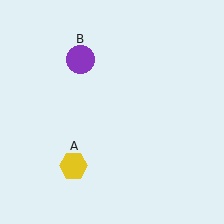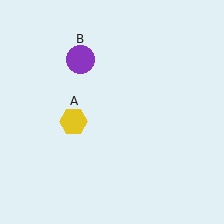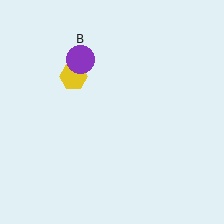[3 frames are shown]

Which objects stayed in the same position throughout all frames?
Purple circle (object B) remained stationary.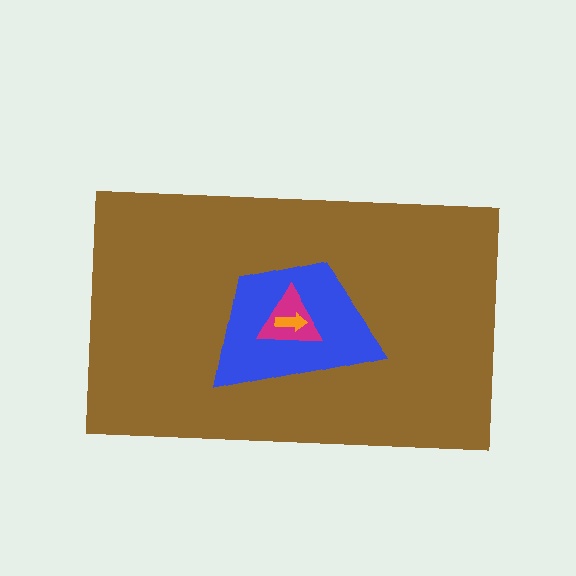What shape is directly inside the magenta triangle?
The orange arrow.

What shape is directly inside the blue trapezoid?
The magenta triangle.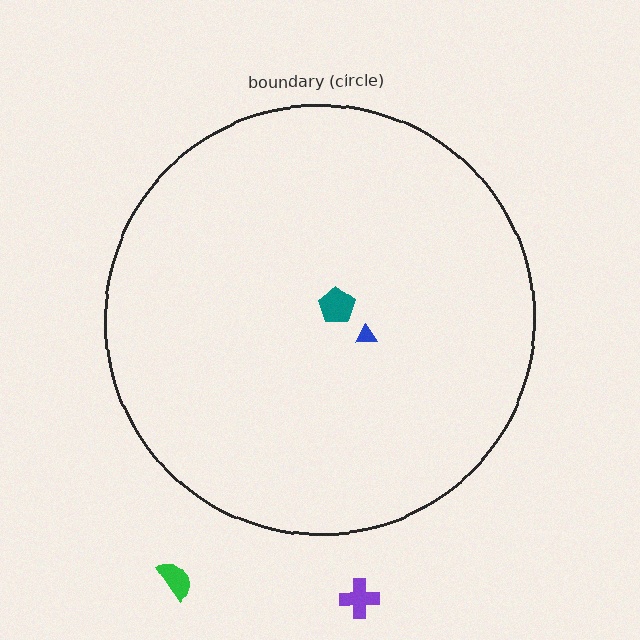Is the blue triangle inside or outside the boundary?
Inside.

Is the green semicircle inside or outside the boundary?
Outside.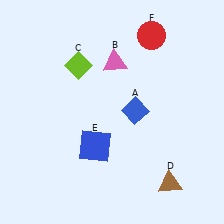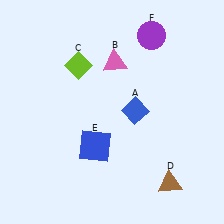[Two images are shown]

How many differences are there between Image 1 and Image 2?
There is 1 difference between the two images.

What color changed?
The circle (F) changed from red in Image 1 to purple in Image 2.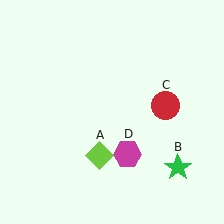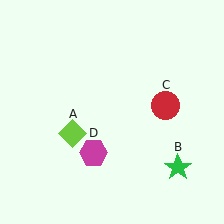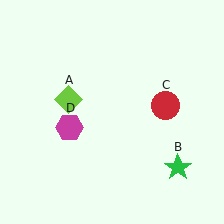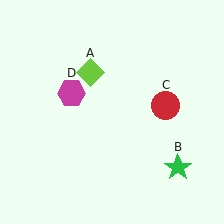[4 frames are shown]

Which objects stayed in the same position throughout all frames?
Green star (object B) and red circle (object C) remained stationary.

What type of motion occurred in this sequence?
The lime diamond (object A), magenta hexagon (object D) rotated clockwise around the center of the scene.